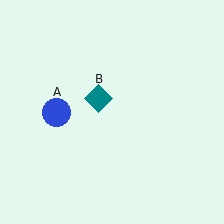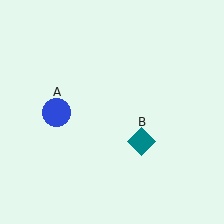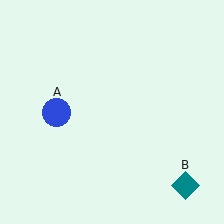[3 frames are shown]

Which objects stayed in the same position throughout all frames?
Blue circle (object A) remained stationary.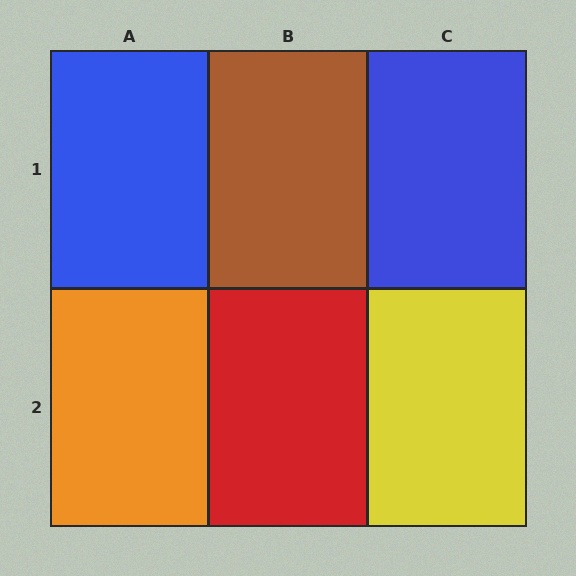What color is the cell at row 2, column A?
Orange.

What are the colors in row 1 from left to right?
Blue, brown, blue.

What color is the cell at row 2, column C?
Yellow.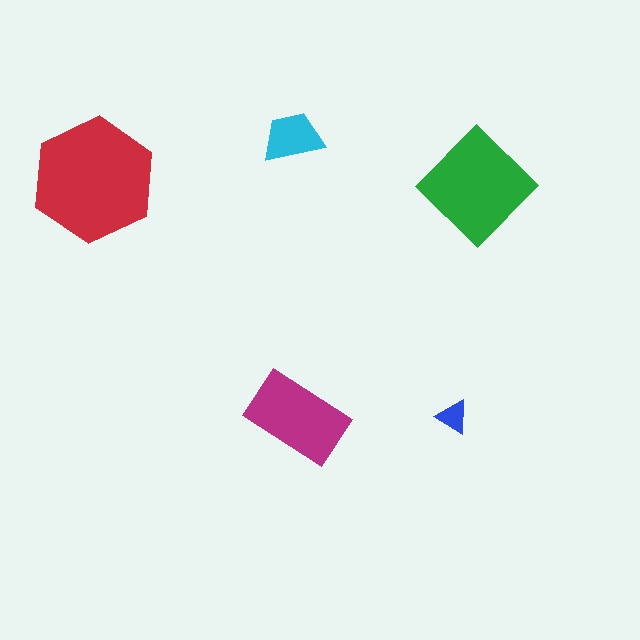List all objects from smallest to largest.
The blue triangle, the cyan trapezoid, the magenta rectangle, the green diamond, the red hexagon.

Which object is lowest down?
The magenta rectangle is bottommost.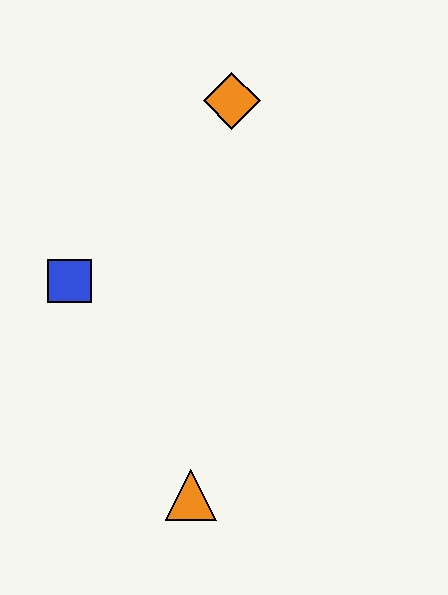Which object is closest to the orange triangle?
The blue square is closest to the orange triangle.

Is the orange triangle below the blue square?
Yes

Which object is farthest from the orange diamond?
The orange triangle is farthest from the orange diamond.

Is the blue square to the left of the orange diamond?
Yes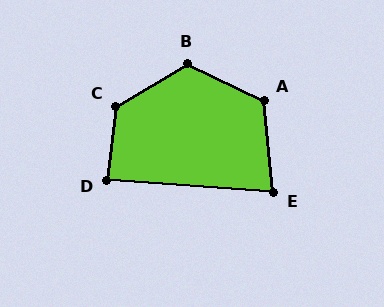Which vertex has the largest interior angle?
C, at approximately 128 degrees.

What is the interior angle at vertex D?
Approximately 87 degrees (approximately right).